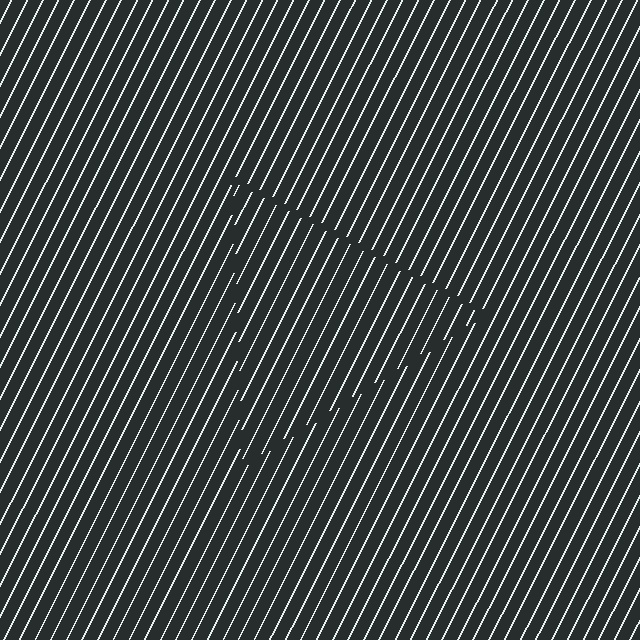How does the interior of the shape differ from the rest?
The interior of the shape contains the same grating, shifted by half a period — the contour is defined by the phase discontinuity where line-ends from the inner and outer gratings abut.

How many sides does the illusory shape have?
3 sides — the line-ends trace a triangle.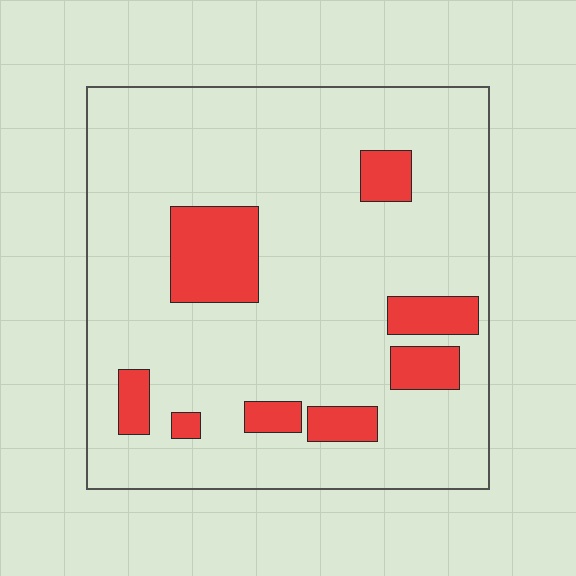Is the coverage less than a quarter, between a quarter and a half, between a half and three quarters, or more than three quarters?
Less than a quarter.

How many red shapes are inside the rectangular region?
8.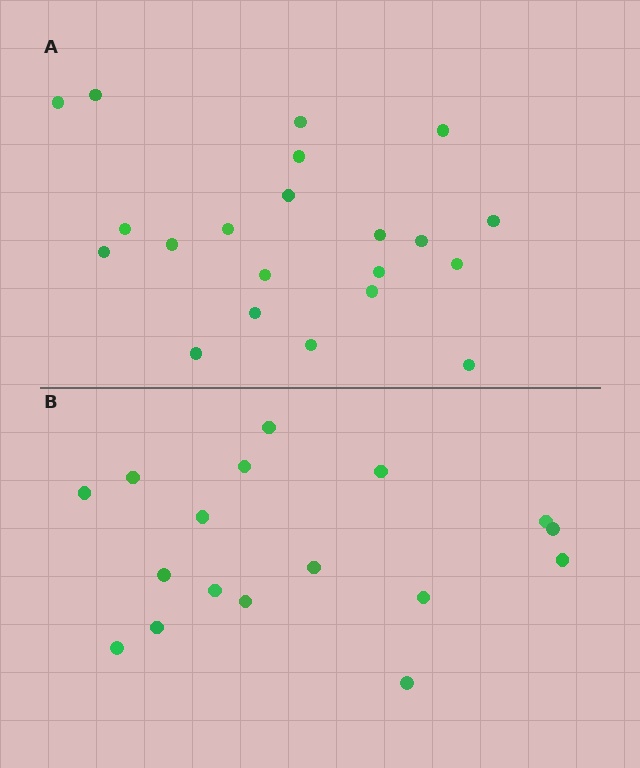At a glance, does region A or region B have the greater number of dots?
Region A (the top region) has more dots.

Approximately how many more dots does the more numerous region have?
Region A has about 4 more dots than region B.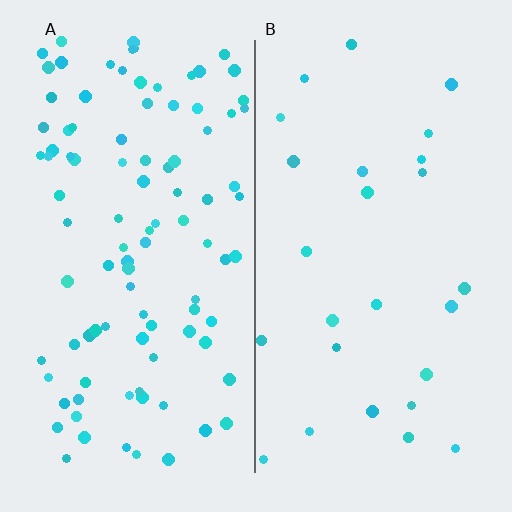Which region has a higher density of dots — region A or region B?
A (the left).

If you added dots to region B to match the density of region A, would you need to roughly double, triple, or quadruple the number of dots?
Approximately quadruple.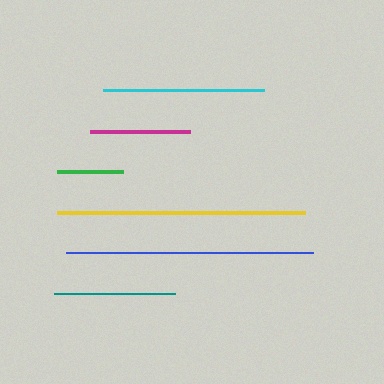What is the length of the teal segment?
The teal segment is approximately 121 pixels long.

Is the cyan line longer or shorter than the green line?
The cyan line is longer than the green line.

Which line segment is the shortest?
The green line is the shortest at approximately 66 pixels.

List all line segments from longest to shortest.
From longest to shortest: yellow, blue, cyan, teal, magenta, green.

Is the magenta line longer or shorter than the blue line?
The blue line is longer than the magenta line.